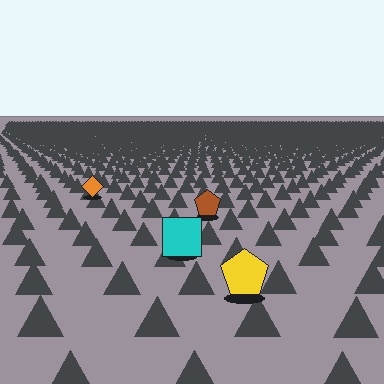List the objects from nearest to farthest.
From nearest to farthest: the yellow pentagon, the cyan square, the brown pentagon, the orange diamond.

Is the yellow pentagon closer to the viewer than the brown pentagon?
Yes. The yellow pentagon is closer — you can tell from the texture gradient: the ground texture is coarser near it.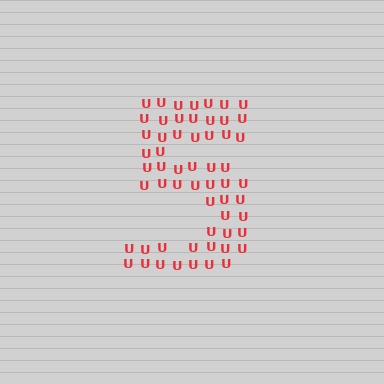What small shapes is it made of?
It is made of small letter U's.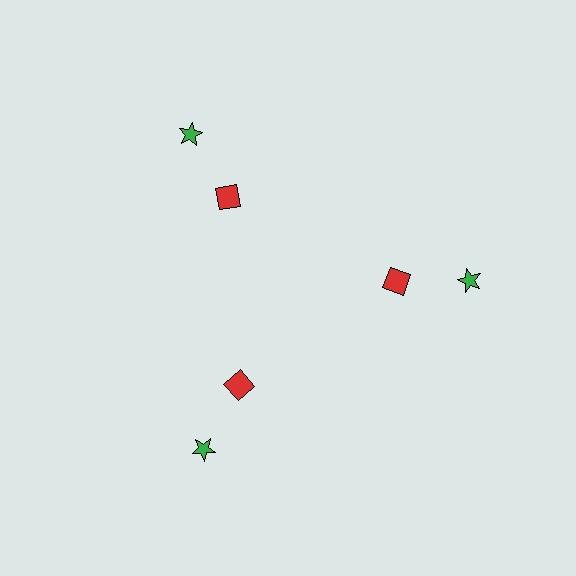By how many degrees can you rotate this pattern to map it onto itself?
The pattern maps onto itself every 120 degrees of rotation.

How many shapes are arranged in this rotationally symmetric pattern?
There are 6 shapes, arranged in 3 groups of 2.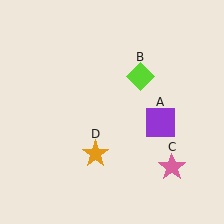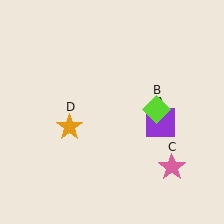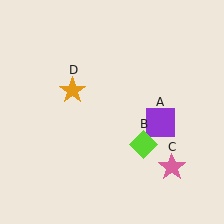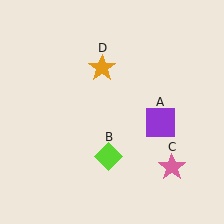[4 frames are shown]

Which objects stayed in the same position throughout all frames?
Purple square (object A) and pink star (object C) remained stationary.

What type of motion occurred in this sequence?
The lime diamond (object B), orange star (object D) rotated clockwise around the center of the scene.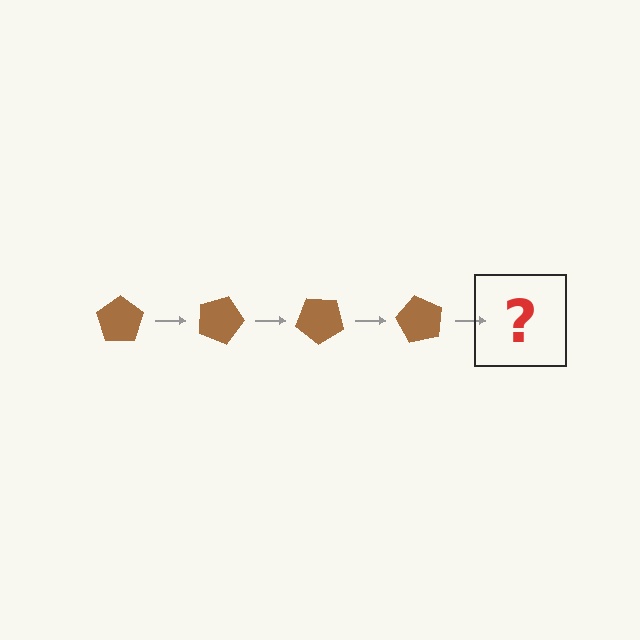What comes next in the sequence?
The next element should be a brown pentagon rotated 80 degrees.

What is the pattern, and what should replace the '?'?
The pattern is that the pentagon rotates 20 degrees each step. The '?' should be a brown pentagon rotated 80 degrees.